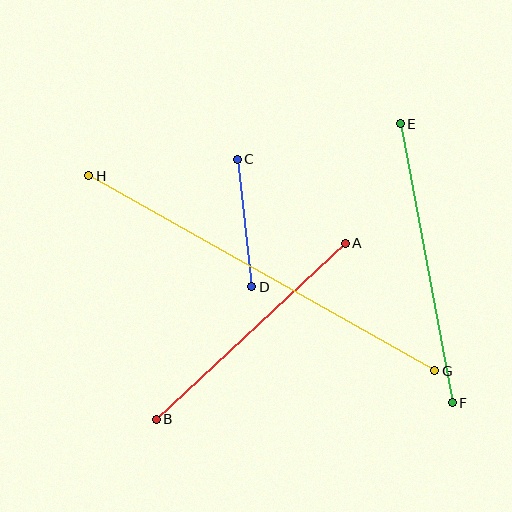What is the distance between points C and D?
The distance is approximately 129 pixels.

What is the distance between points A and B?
The distance is approximately 258 pixels.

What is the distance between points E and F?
The distance is approximately 284 pixels.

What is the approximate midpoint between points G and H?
The midpoint is at approximately (262, 273) pixels.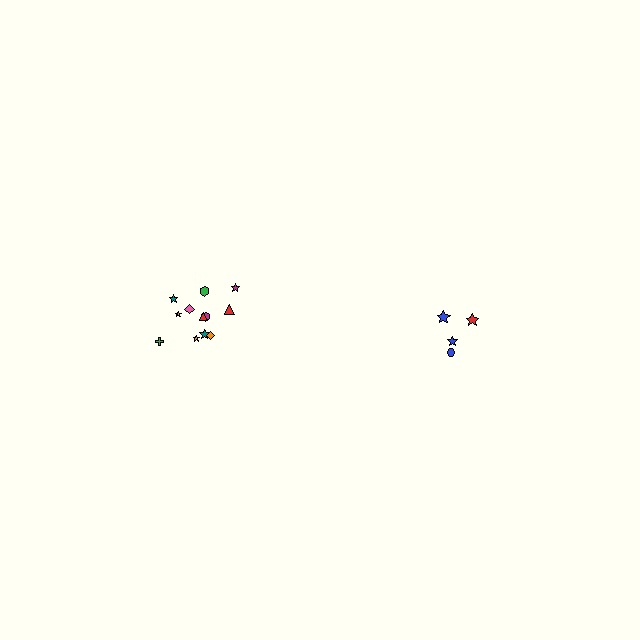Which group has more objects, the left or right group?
The left group.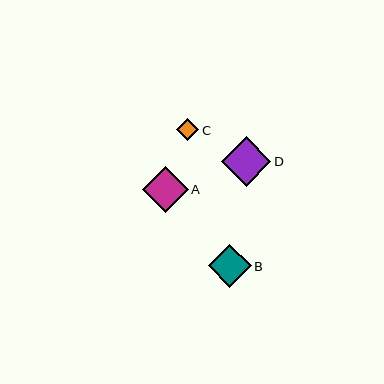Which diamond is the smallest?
Diamond C is the smallest with a size of approximately 22 pixels.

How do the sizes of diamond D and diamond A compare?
Diamond D and diamond A are approximately the same size.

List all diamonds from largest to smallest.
From largest to smallest: D, A, B, C.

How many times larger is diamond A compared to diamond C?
Diamond A is approximately 2.1 times the size of diamond C.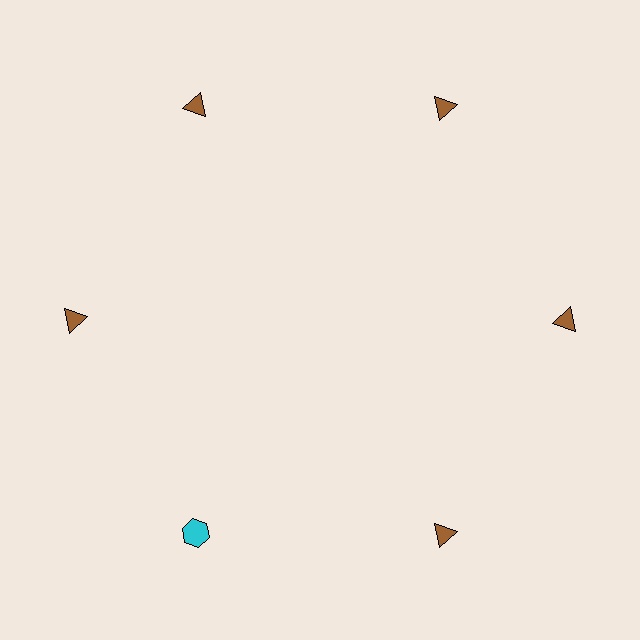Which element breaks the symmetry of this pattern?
The cyan hexagon at roughly the 7 o'clock position breaks the symmetry. All other shapes are brown triangles.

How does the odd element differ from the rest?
It differs in both color (cyan instead of brown) and shape (hexagon instead of triangle).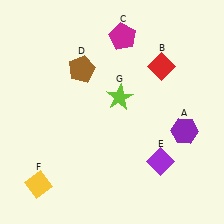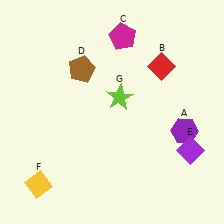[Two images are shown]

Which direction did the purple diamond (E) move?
The purple diamond (E) moved right.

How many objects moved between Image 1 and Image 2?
1 object moved between the two images.